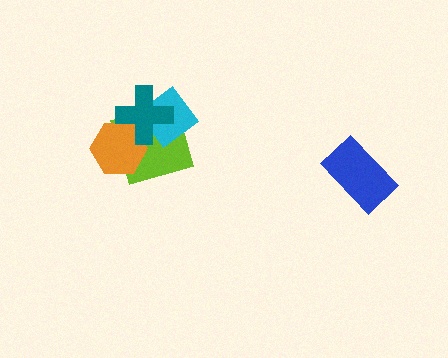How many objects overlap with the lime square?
3 objects overlap with the lime square.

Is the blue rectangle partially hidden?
No, no other shape covers it.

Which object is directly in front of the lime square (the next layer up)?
The orange hexagon is directly in front of the lime square.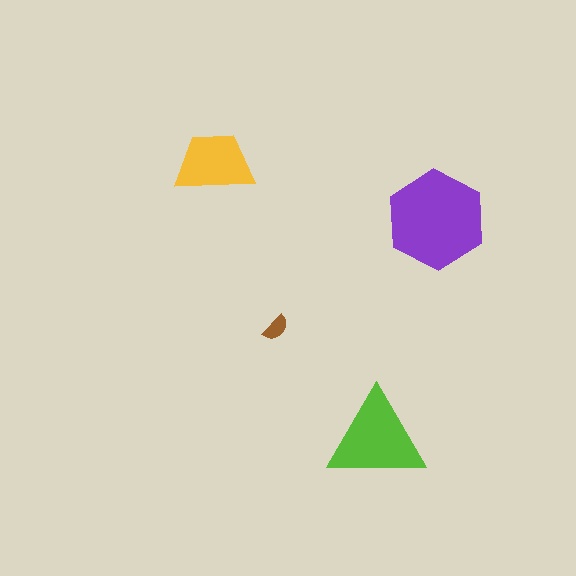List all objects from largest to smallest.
The purple hexagon, the lime triangle, the yellow trapezoid, the brown semicircle.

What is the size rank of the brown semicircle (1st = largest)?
4th.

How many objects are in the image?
There are 4 objects in the image.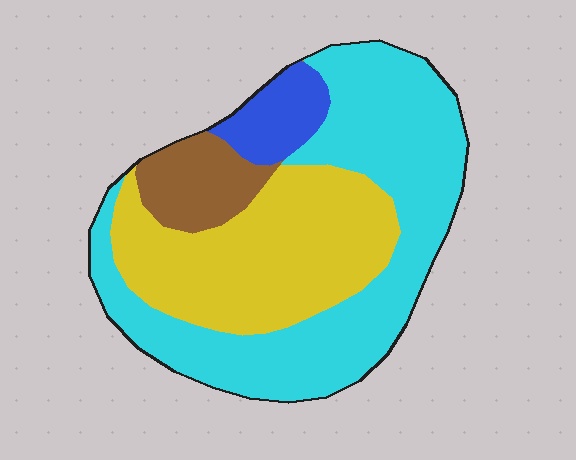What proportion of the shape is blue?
Blue covers roughly 10% of the shape.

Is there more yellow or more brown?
Yellow.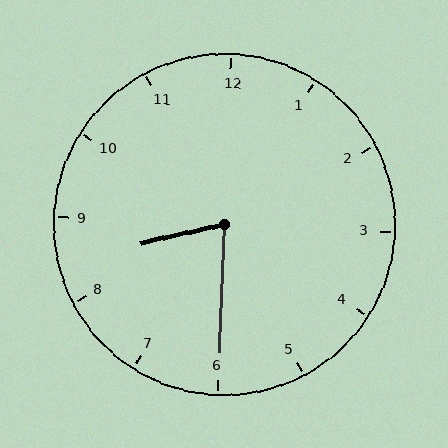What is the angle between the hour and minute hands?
Approximately 75 degrees.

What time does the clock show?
8:30.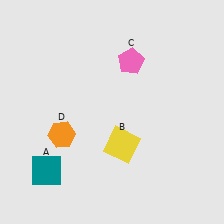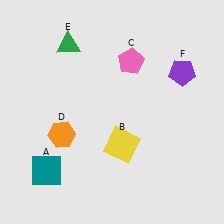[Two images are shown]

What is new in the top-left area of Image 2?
A green triangle (E) was added in the top-left area of Image 2.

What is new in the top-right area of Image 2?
A purple pentagon (F) was added in the top-right area of Image 2.